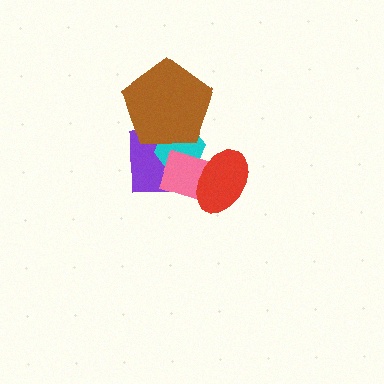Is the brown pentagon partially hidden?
No, no other shape covers it.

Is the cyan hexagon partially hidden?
Yes, it is partially covered by another shape.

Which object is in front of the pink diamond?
The red ellipse is in front of the pink diamond.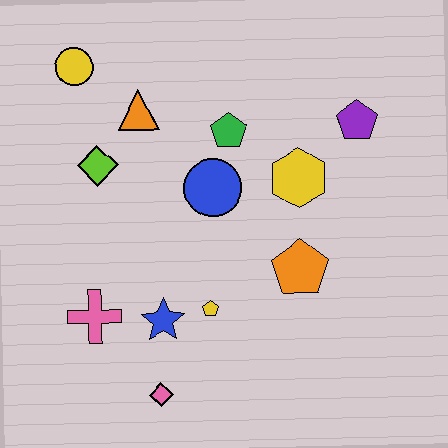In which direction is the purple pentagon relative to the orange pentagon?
The purple pentagon is above the orange pentagon.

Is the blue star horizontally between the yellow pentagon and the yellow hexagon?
No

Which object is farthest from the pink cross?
The purple pentagon is farthest from the pink cross.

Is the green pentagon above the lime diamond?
Yes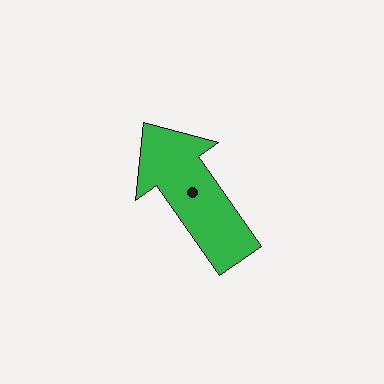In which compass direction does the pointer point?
Northwest.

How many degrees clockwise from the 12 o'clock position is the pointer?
Approximately 325 degrees.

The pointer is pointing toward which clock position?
Roughly 11 o'clock.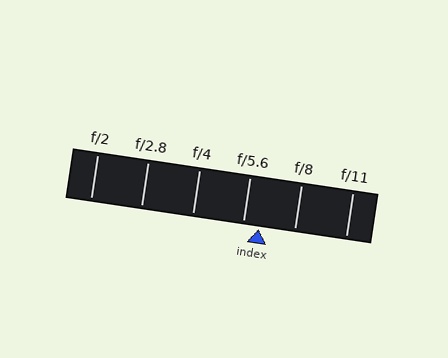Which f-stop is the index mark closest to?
The index mark is closest to f/5.6.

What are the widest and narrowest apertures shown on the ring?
The widest aperture shown is f/2 and the narrowest is f/11.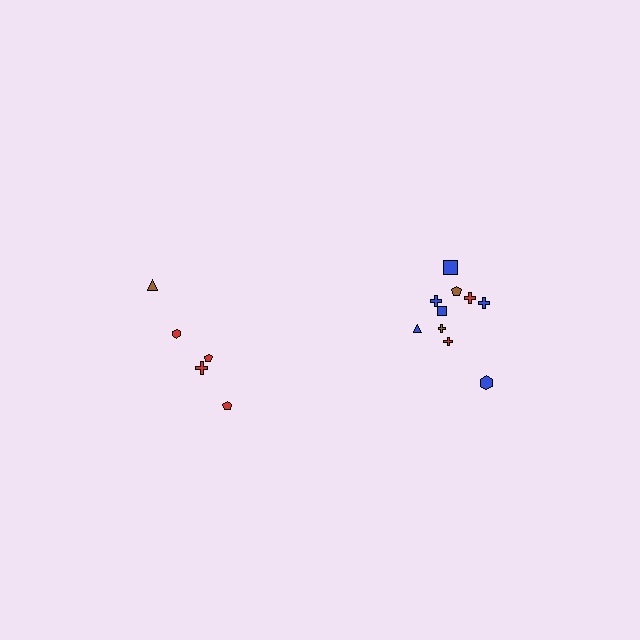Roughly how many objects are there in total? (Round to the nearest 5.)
Roughly 15 objects in total.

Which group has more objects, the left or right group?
The right group.